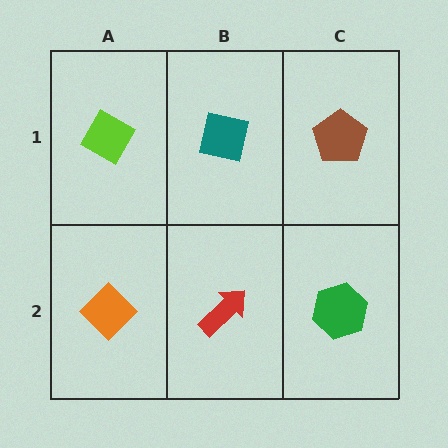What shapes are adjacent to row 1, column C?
A green hexagon (row 2, column C), a teal square (row 1, column B).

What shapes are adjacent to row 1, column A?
An orange diamond (row 2, column A), a teal square (row 1, column B).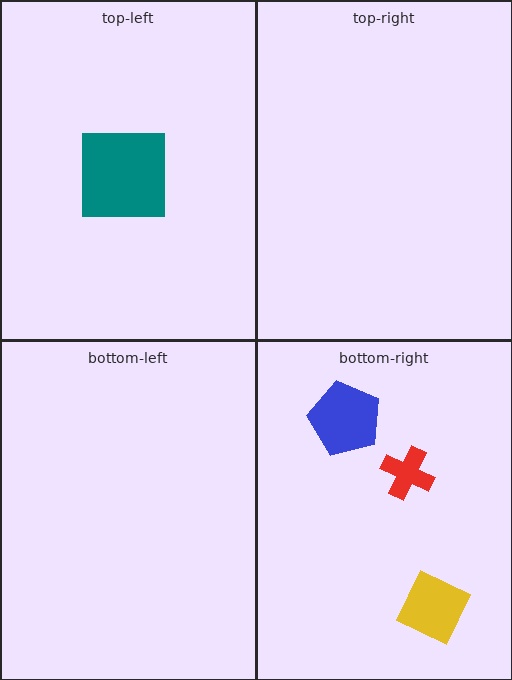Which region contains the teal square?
The top-left region.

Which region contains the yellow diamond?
The bottom-right region.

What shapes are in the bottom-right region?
The blue pentagon, the red cross, the yellow diamond.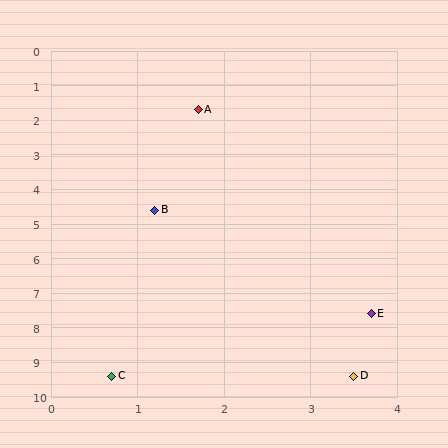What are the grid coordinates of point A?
Point A is at approximately (1.7, 1.7).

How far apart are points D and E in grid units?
Points D and E are about 1.8 grid units apart.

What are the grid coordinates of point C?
Point C is at approximately (0.7, 9.4).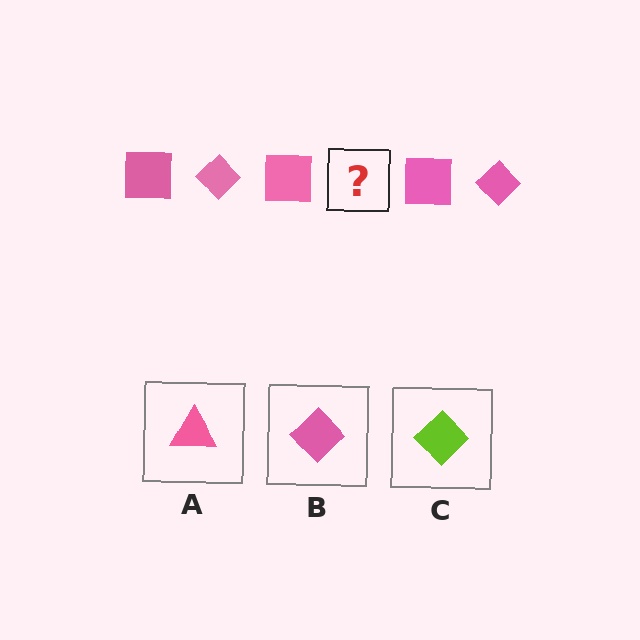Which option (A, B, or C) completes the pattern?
B.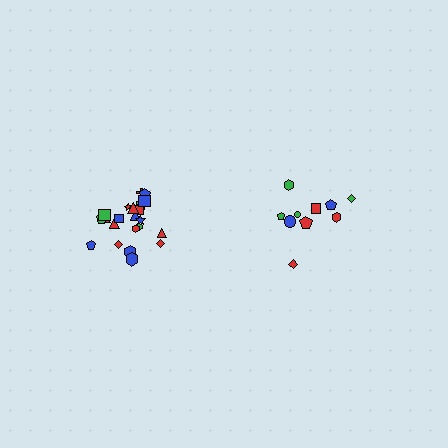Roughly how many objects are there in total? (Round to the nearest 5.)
Roughly 30 objects in total.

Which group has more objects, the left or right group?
The left group.